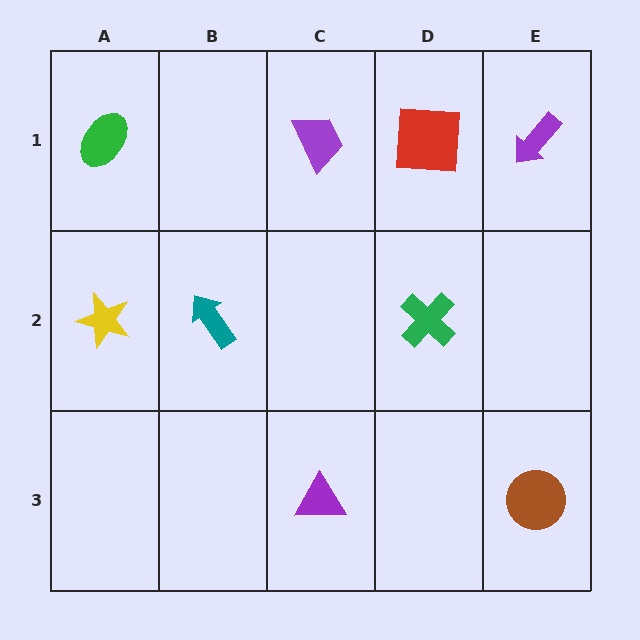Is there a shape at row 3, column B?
No, that cell is empty.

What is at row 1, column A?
A green ellipse.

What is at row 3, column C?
A purple triangle.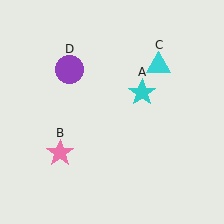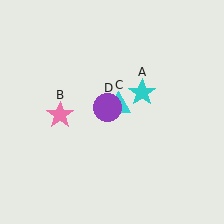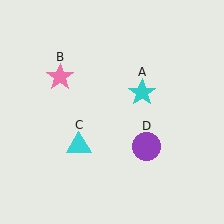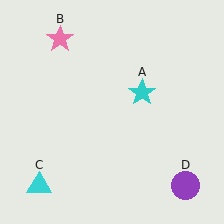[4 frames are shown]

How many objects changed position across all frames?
3 objects changed position: pink star (object B), cyan triangle (object C), purple circle (object D).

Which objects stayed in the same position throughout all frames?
Cyan star (object A) remained stationary.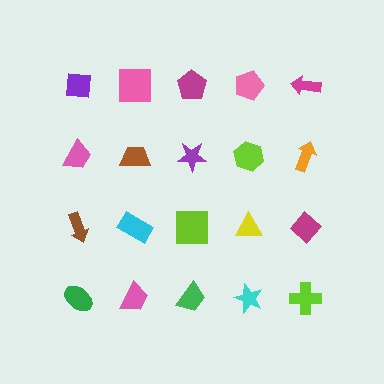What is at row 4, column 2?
A pink trapezoid.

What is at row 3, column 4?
A yellow triangle.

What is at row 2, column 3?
A purple star.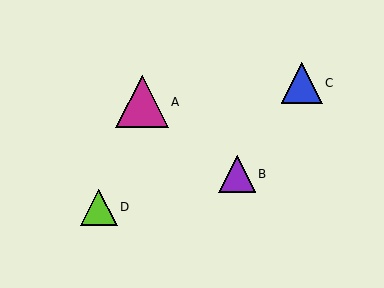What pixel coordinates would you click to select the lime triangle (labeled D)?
Click at (99, 207) to select the lime triangle D.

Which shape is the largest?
The magenta triangle (labeled A) is the largest.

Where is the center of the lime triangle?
The center of the lime triangle is at (99, 207).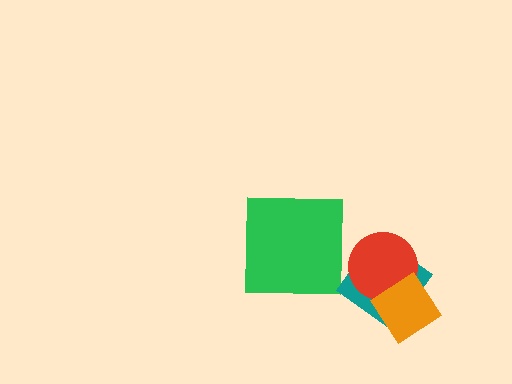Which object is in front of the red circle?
The orange diamond is in front of the red circle.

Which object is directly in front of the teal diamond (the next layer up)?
The red circle is directly in front of the teal diamond.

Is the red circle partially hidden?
Yes, it is partially covered by another shape.